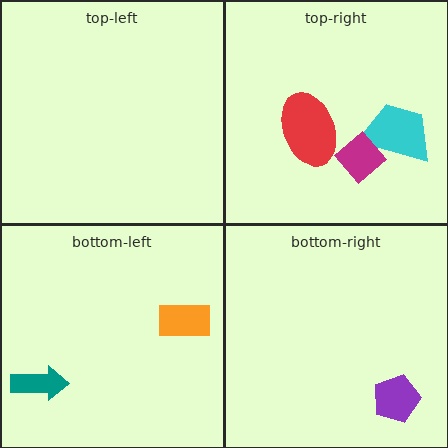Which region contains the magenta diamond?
The top-right region.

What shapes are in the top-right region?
The cyan trapezoid, the red ellipse, the magenta diamond.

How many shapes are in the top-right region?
3.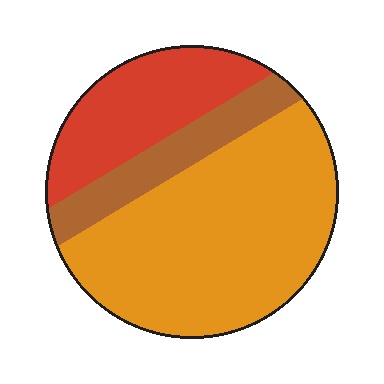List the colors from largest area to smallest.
From largest to smallest: orange, red, brown.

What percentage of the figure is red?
Red covers roughly 25% of the figure.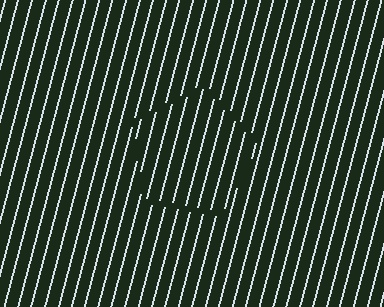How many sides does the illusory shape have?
5 sides — the line-ends trace a pentagon.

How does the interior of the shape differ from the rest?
The interior of the shape contains the same grating, shifted by half a period — the contour is defined by the phase discontinuity where line-ends from the inner and outer gratings abut.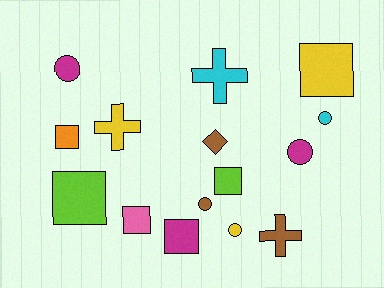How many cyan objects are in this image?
There are 2 cyan objects.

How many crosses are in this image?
There are 3 crosses.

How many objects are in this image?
There are 15 objects.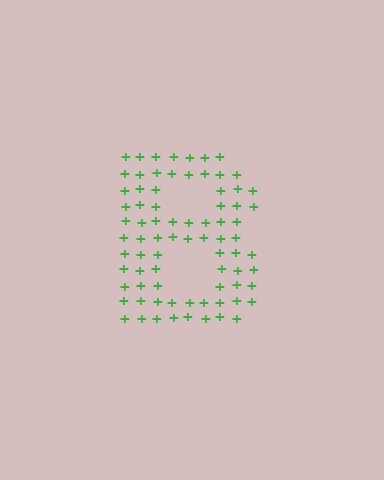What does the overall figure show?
The overall figure shows the letter B.